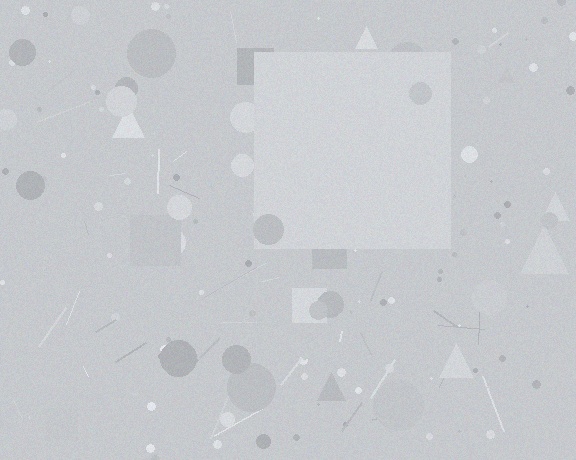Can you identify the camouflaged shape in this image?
The camouflaged shape is a square.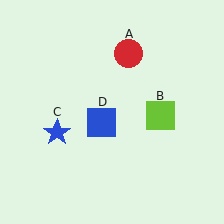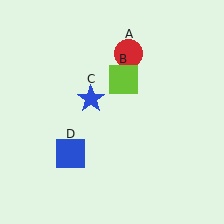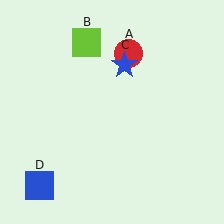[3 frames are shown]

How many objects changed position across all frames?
3 objects changed position: lime square (object B), blue star (object C), blue square (object D).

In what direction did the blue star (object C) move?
The blue star (object C) moved up and to the right.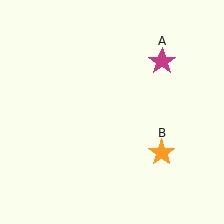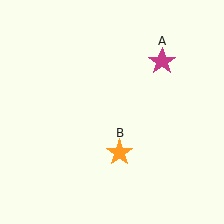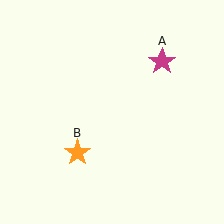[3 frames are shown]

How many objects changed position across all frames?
1 object changed position: orange star (object B).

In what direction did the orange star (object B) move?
The orange star (object B) moved left.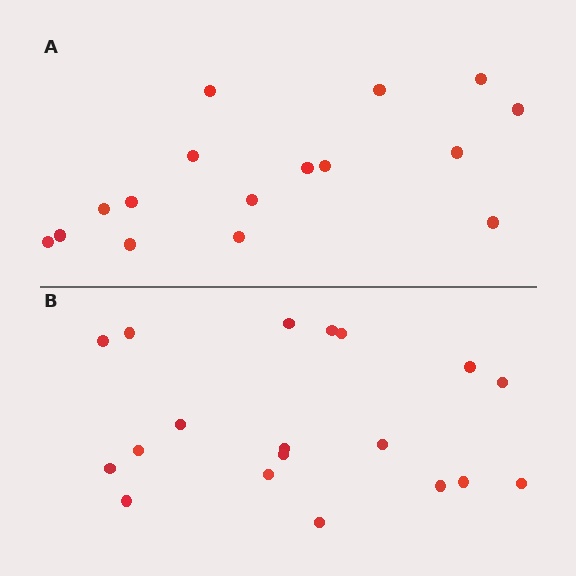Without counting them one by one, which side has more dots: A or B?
Region B (the bottom region) has more dots.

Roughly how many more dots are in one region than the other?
Region B has just a few more — roughly 2 or 3 more dots than region A.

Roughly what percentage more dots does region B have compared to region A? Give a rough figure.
About 20% more.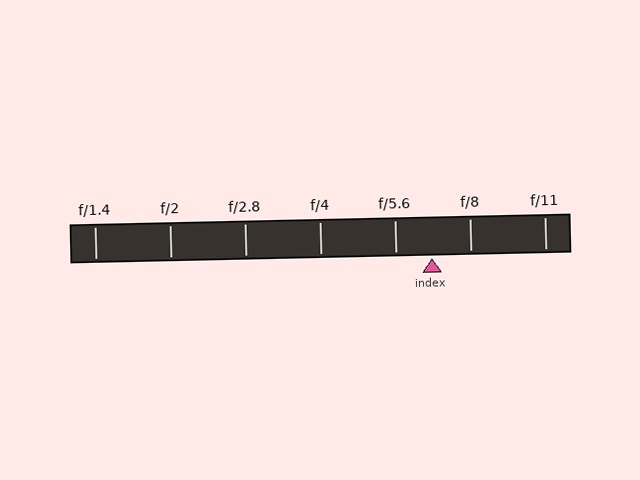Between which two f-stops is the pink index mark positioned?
The index mark is between f/5.6 and f/8.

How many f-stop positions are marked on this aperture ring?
There are 7 f-stop positions marked.